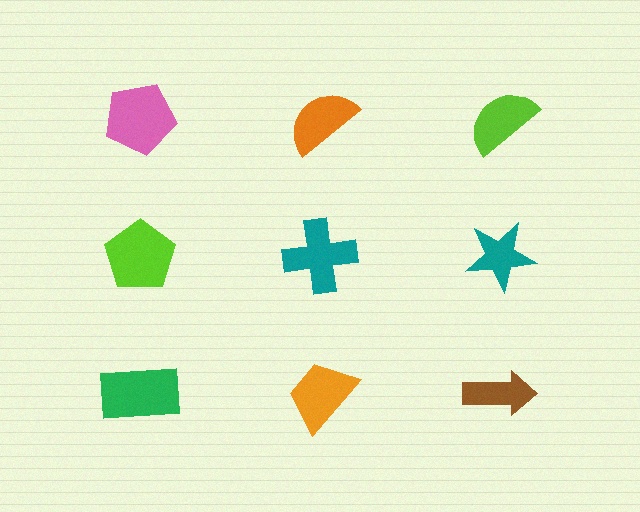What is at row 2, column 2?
A teal cross.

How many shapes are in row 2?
3 shapes.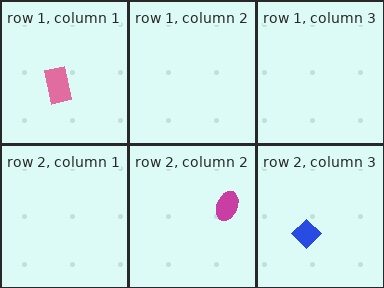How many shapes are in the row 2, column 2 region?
1.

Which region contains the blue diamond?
The row 2, column 3 region.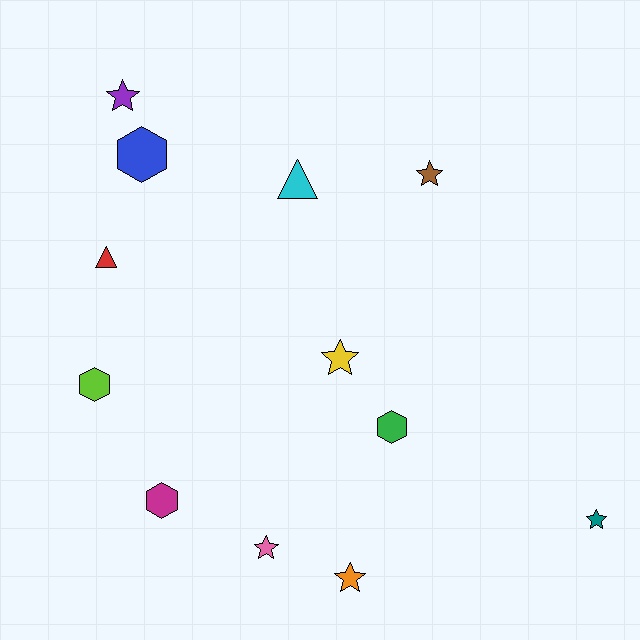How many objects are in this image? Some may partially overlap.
There are 12 objects.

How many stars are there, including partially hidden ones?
There are 6 stars.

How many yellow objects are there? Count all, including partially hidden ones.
There is 1 yellow object.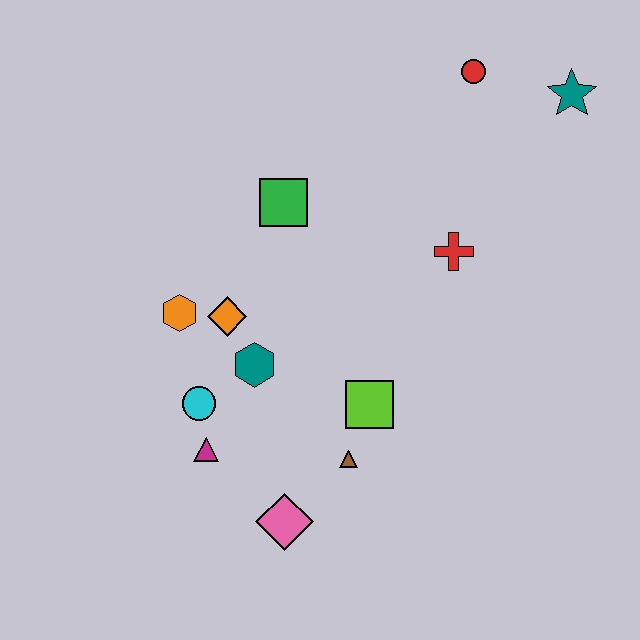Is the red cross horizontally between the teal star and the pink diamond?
Yes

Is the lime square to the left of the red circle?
Yes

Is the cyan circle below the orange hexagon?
Yes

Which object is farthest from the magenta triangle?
The teal star is farthest from the magenta triangle.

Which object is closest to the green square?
The orange diamond is closest to the green square.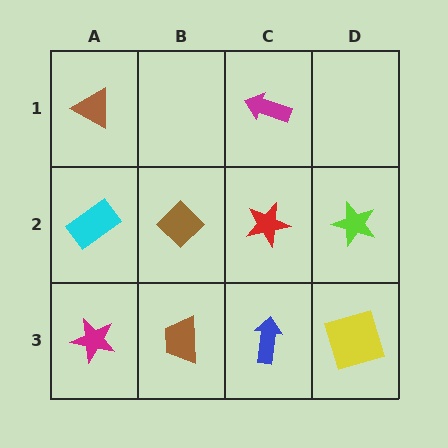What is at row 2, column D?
A lime star.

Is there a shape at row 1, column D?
No, that cell is empty.